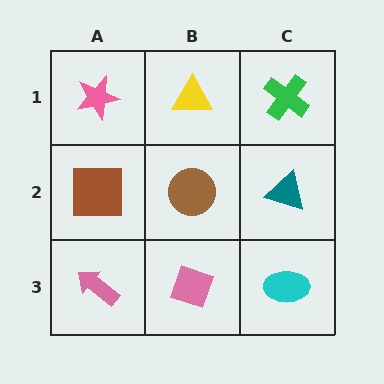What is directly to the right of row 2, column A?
A brown circle.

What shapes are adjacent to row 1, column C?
A teal triangle (row 2, column C), a yellow triangle (row 1, column B).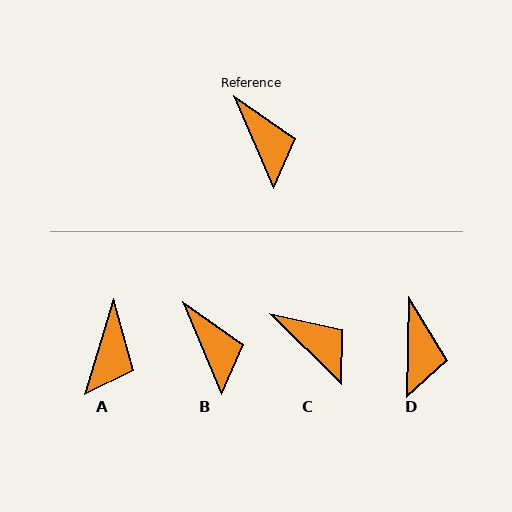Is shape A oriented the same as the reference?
No, it is off by about 40 degrees.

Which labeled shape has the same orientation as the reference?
B.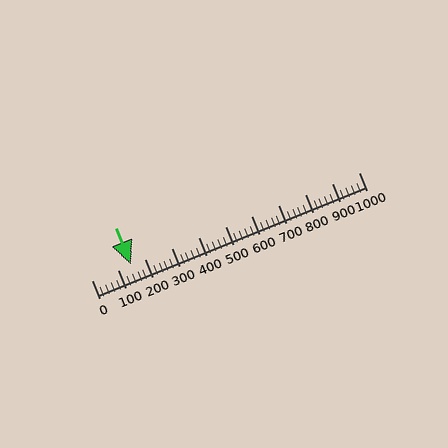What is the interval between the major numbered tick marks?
The major tick marks are spaced 100 units apart.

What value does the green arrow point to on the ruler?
The green arrow points to approximately 148.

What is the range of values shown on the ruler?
The ruler shows values from 0 to 1000.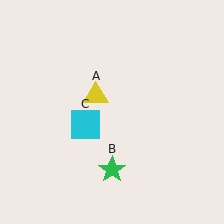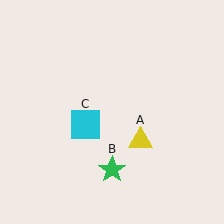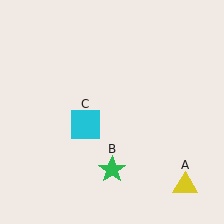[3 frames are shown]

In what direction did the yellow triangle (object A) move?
The yellow triangle (object A) moved down and to the right.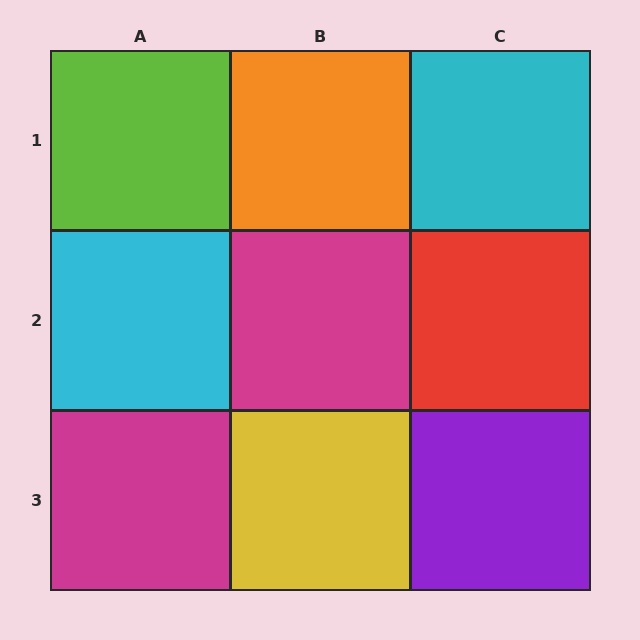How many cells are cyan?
2 cells are cyan.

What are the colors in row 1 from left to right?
Lime, orange, cyan.